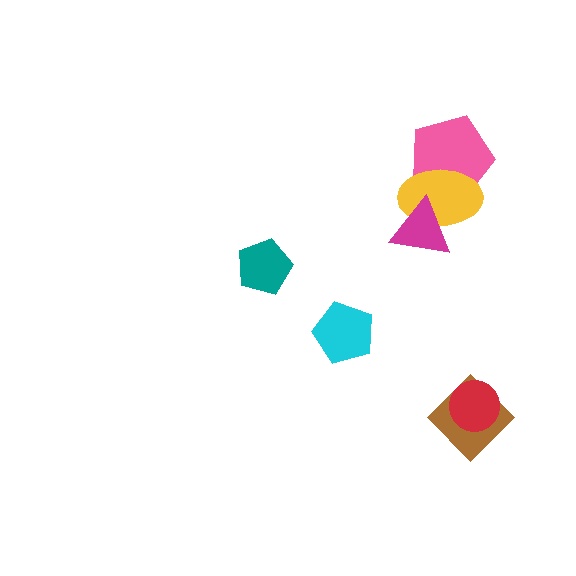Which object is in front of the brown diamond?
The red circle is in front of the brown diamond.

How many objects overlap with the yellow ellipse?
2 objects overlap with the yellow ellipse.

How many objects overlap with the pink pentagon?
1 object overlaps with the pink pentagon.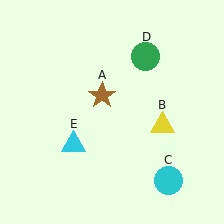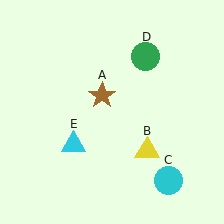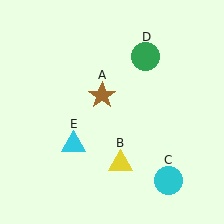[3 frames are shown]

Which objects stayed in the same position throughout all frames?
Brown star (object A) and cyan circle (object C) and green circle (object D) and cyan triangle (object E) remained stationary.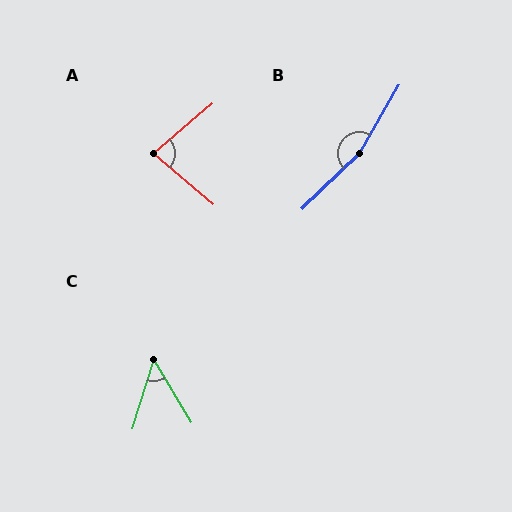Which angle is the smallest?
C, at approximately 48 degrees.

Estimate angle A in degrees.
Approximately 80 degrees.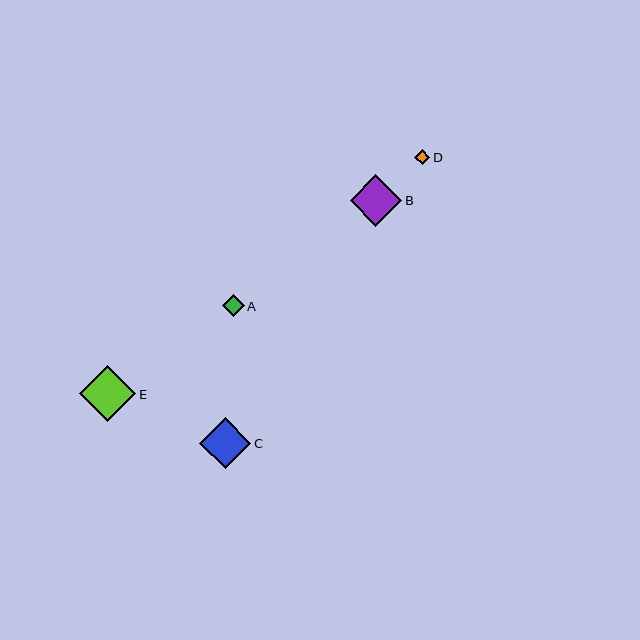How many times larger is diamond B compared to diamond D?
Diamond B is approximately 3.4 times the size of diamond D.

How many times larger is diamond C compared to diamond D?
Diamond C is approximately 3.4 times the size of diamond D.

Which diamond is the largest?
Diamond E is the largest with a size of approximately 56 pixels.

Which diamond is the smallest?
Diamond D is the smallest with a size of approximately 15 pixels.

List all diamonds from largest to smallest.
From largest to smallest: E, B, C, A, D.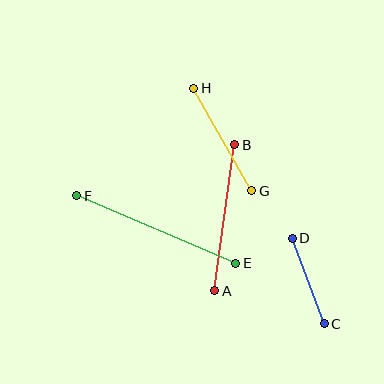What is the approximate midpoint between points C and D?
The midpoint is at approximately (308, 281) pixels.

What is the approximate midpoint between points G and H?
The midpoint is at approximately (223, 140) pixels.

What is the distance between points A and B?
The distance is approximately 147 pixels.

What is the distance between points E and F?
The distance is approximately 173 pixels.